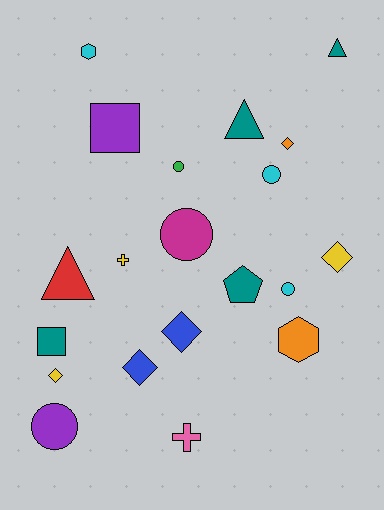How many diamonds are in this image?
There are 5 diamonds.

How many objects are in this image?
There are 20 objects.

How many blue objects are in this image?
There are 2 blue objects.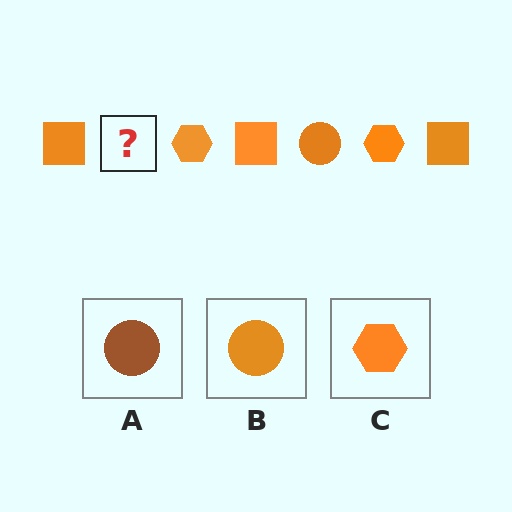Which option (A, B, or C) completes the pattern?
B.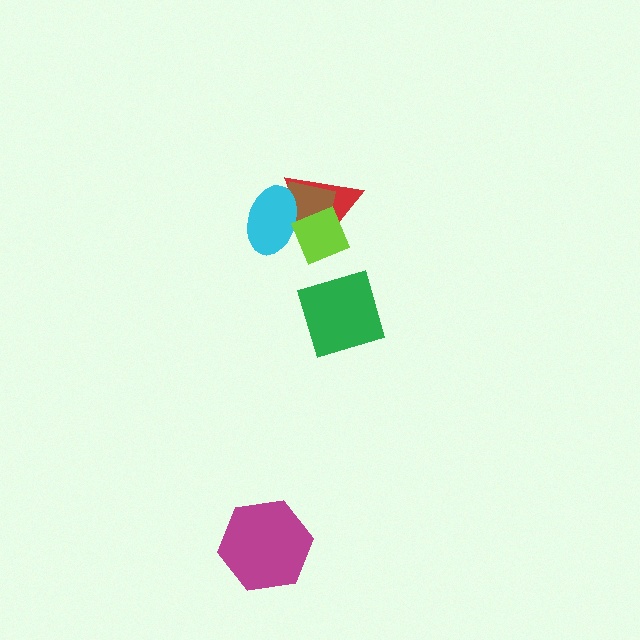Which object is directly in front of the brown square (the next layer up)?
The cyan ellipse is directly in front of the brown square.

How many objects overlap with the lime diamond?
3 objects overlap with the lime diamond.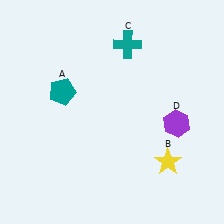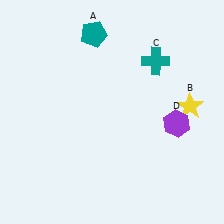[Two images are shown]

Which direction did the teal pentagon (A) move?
The teal pentagon (A) moved up.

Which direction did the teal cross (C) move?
The teal cross (C) moved right.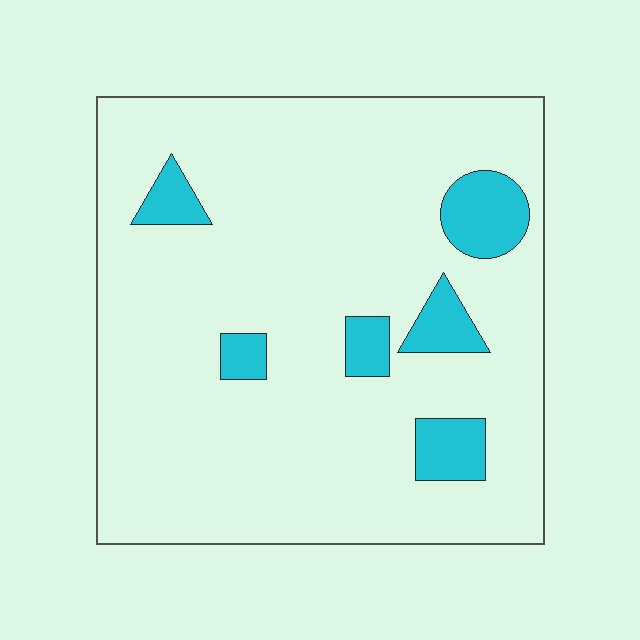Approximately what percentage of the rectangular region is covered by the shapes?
Approximately 10%.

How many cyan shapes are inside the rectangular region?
6.